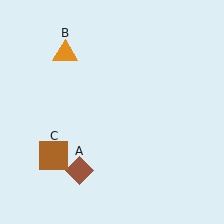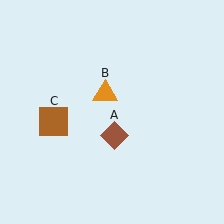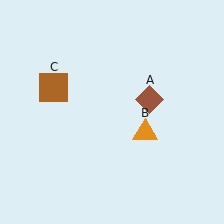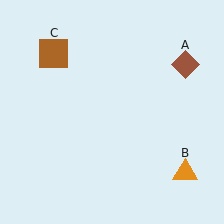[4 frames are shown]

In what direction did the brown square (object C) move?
The brown square (object C) moved up.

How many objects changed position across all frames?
3 objects changed position: brown diamond (object A), orange triangle (object B), brown square (object C).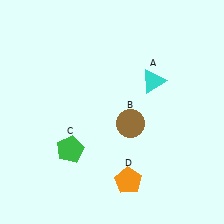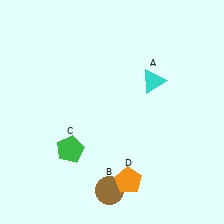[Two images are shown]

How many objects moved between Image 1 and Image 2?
1 object moved between the two images.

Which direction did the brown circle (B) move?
The brown circle (B) moved down.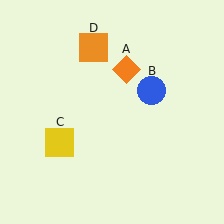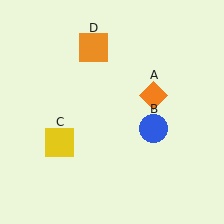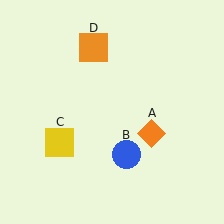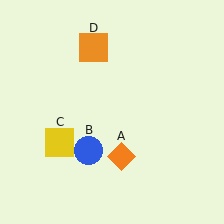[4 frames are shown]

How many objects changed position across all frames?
2 objects changed position: orange diamond (object A), blue circle (object B).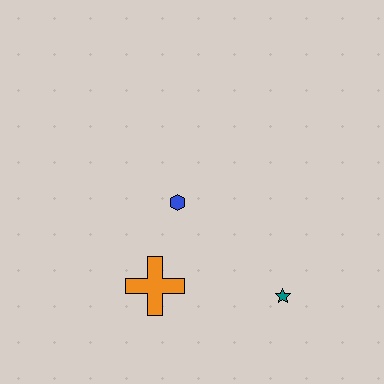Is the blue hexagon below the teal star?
No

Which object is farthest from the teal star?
The blue hexagon is farthest from the teal star.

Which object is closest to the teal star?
The orange cross is closest to the teal star.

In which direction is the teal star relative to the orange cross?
The teal star is to the right of the orange cross.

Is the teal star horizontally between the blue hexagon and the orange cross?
No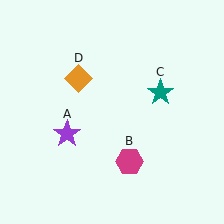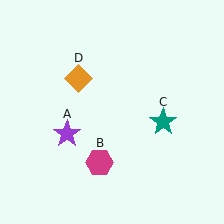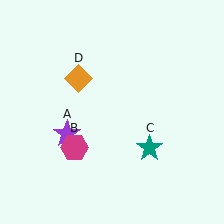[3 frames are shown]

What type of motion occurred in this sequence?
The magenta hexagon (object B), teal star (object C) rotated clockwise around the center of the scene.